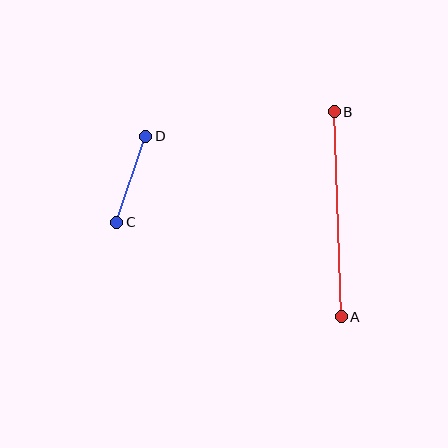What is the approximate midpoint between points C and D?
The midpoint is at approximately (131, 179) pixels.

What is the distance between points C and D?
The distance is approximately 91 pixels.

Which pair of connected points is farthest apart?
Points A and B are farthest apart.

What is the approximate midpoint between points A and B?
The midpoint is at approximately (338, 214) pixels.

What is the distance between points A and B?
The distance is approximately 205 pixels.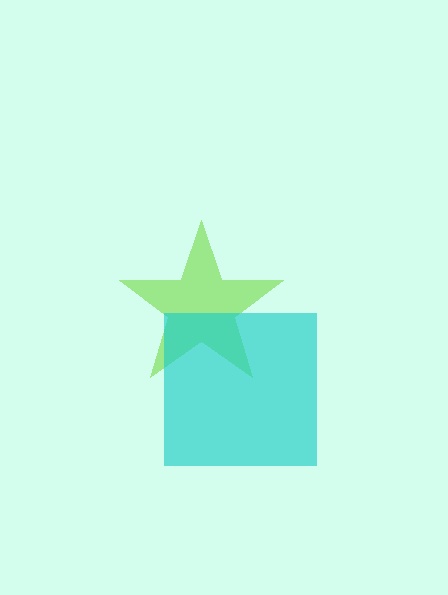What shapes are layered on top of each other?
The layered shapes are: a lime star, a cyan square.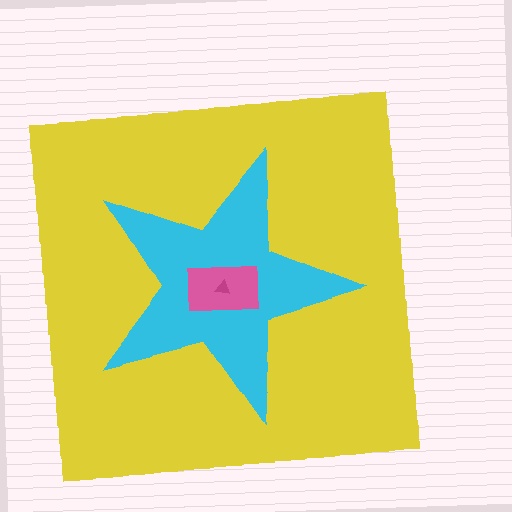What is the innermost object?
The magenta triangle.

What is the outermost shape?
The yellow square.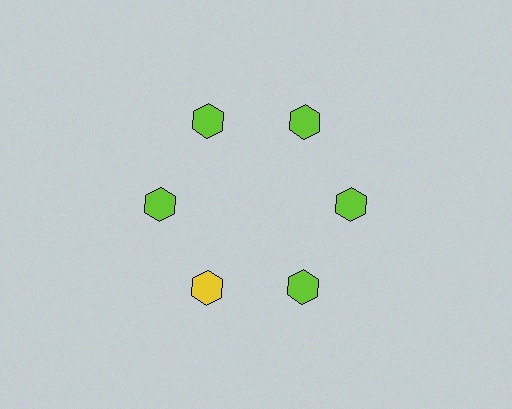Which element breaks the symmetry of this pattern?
The yellow hexagon at roughly the 7 o'clock position breaks the symmetry. All other shapes are lime hexagons.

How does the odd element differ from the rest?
It has a different color: yellow instead of lime.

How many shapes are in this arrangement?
There are 6 shapes arranged in a ring pattern.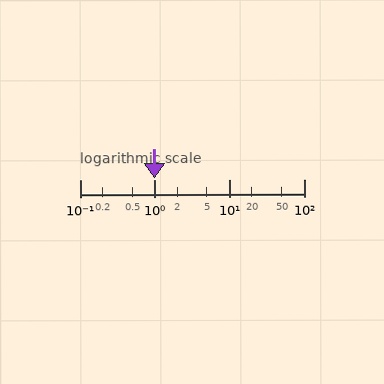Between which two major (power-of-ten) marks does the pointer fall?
The pointer is between 1 and 10.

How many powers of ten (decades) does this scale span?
The scale spans 3 decades, from 0.1 to 100.